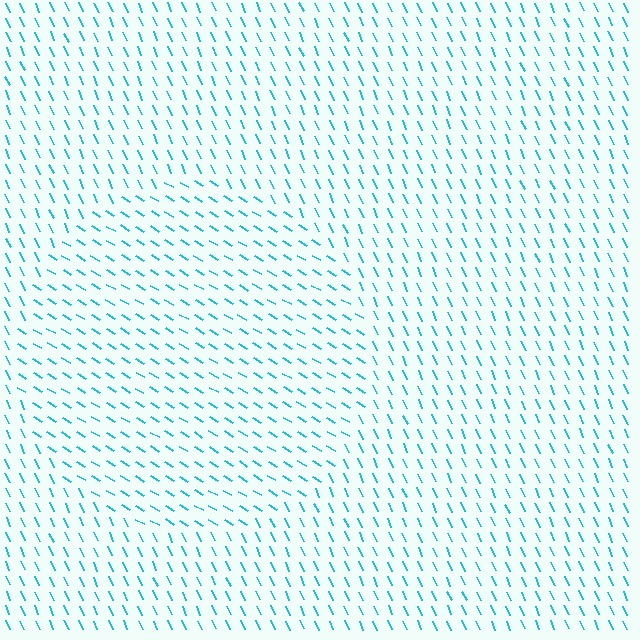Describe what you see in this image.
The image is filled with small cyan line segments. A circle region in the image has lines oriented differently from the surrounding lines, creating a visible texture boundary.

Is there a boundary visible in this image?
Yes, there is a texture boundary formed by a change in line orientation.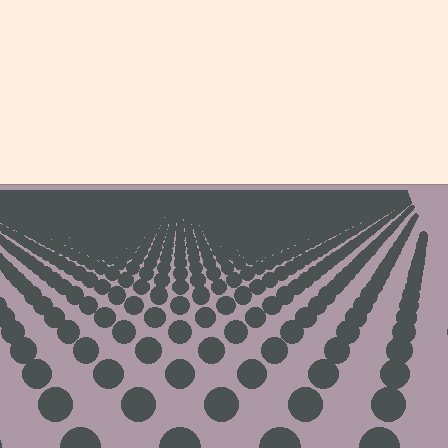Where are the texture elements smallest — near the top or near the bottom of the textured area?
Near the top.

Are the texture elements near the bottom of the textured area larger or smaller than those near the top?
Larger. Near the bottom, elements are closer to the viewer and appear at a bigger on-screen size.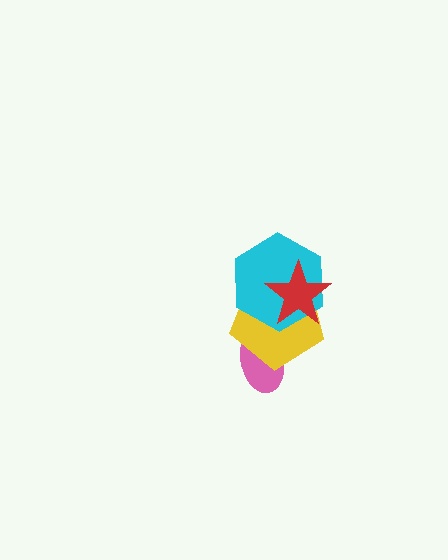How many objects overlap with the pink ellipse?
1 object overlaps with the pink ellipse.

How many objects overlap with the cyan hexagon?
2 objects overlap with the cyan hexagon.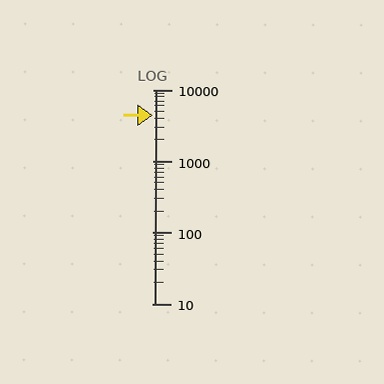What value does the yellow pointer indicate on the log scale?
The pointer indicates approximately 4400.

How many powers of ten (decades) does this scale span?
The scale spans 3 decades, from 10 to 10000.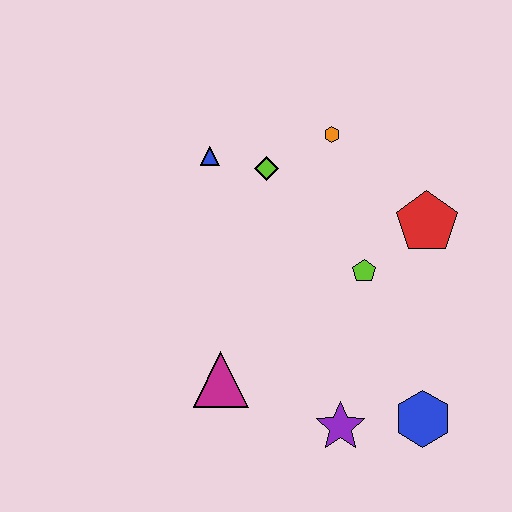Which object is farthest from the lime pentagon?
The blue triangle is farthest from the lime pentagon.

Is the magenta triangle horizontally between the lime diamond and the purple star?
No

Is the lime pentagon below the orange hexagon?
Yes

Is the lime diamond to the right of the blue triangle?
Yes